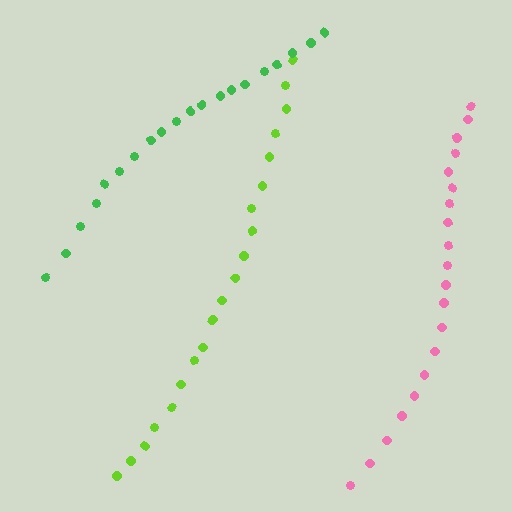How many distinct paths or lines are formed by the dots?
There are 3 distinct paths.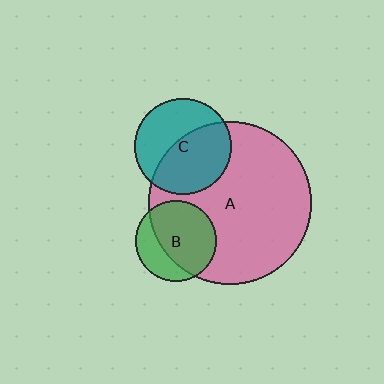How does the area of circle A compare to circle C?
Approximately 2.8 times.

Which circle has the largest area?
Circle A (pink).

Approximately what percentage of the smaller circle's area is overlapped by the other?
Approximately 55%.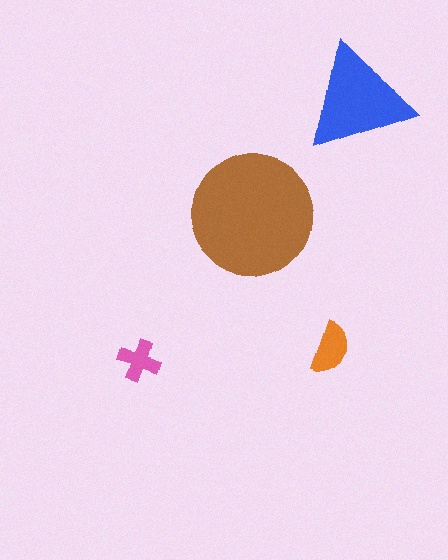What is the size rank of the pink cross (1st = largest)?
4th.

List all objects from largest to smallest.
The brown circle, the blue triangle, the orange semicircle, the pink cross.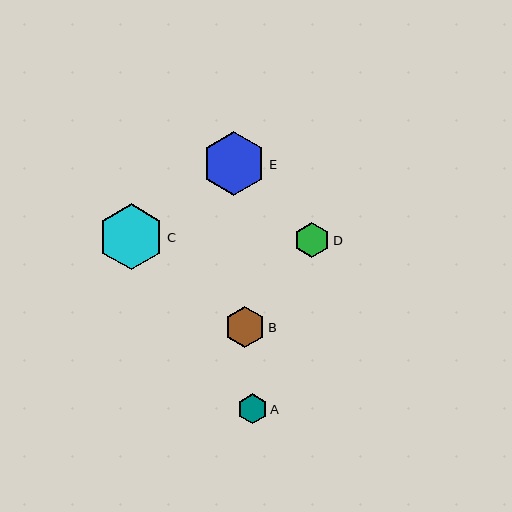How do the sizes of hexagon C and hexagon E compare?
Hexagon C and hexagon E are approximately the same size.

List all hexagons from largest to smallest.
From largest to smallest: C, E, B, D, A.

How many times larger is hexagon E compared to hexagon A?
Hexagon E is approximately 2.1 times the size of hexagon A.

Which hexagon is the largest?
Hexagon C is the largest with a size of approximately 66 pixels.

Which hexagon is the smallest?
Hexagon A is the smallest with a size of approximately 30 pixels.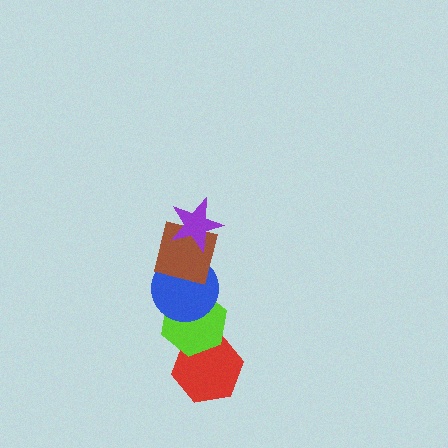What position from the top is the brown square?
The brown square is 2nd from the top.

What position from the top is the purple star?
The purple star is 1st from the top.